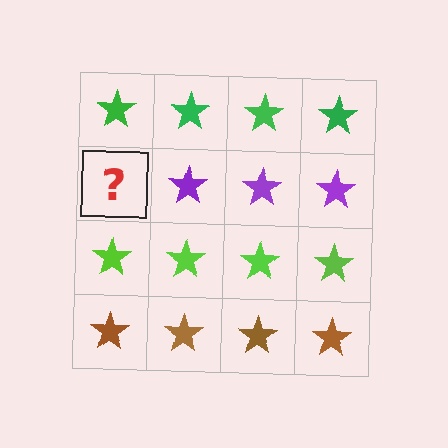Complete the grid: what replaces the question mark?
The question mark should be replaced with a purple star.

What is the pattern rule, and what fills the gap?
The rule is that each row has a consistent color. The gap should be filled with a purple star.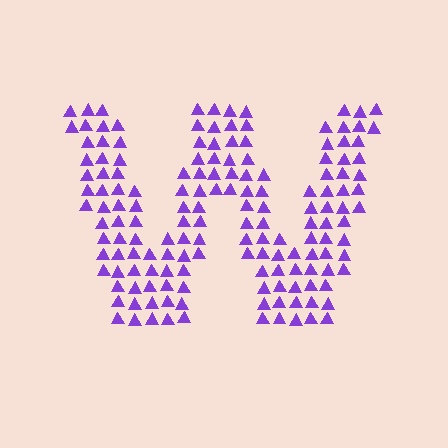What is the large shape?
The large shape is the letter W.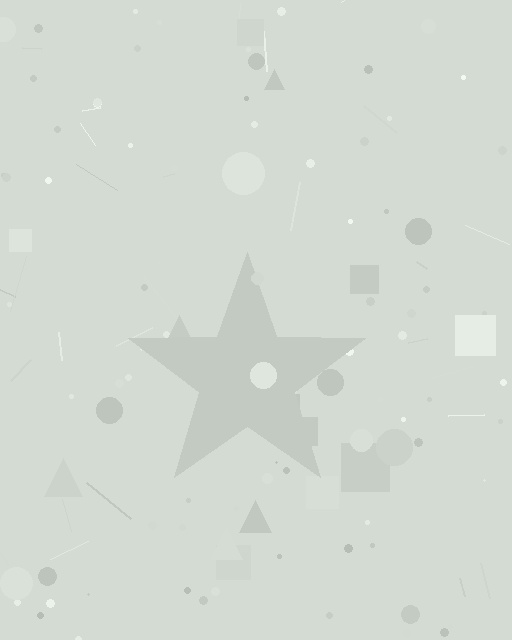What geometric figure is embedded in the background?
A star is embedded in the background.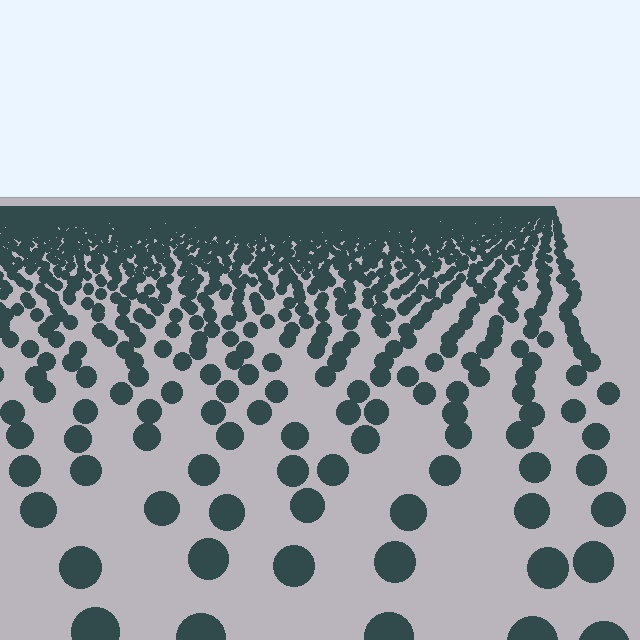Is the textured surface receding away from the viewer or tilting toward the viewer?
The surface is receding away from the viewer. Texture elements get smaller and denser toward the top.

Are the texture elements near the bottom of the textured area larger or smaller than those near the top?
Larger. Near the bottom, elements are closer to the viewer and appear at a bigger on-screen size.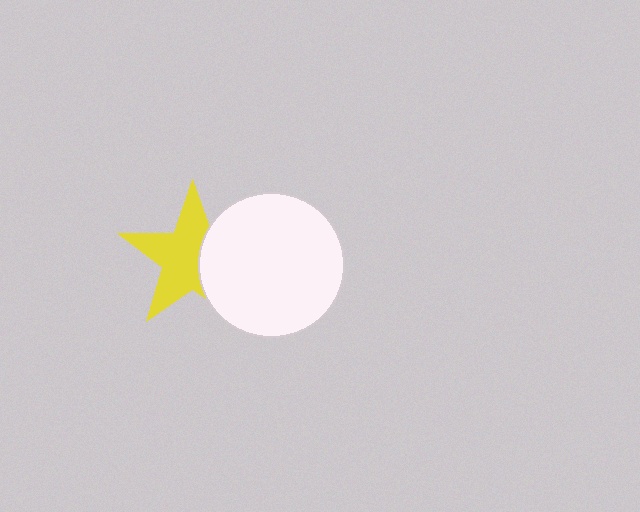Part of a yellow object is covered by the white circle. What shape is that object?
It is a star.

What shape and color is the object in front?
The object in front is a white circle.